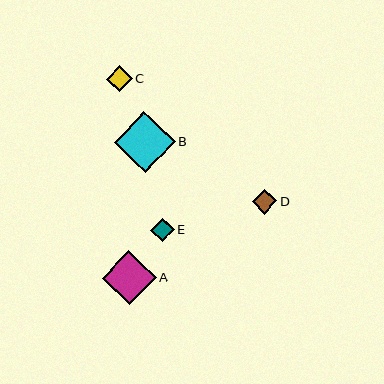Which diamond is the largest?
Diamond B is the largest with a size of approximately 61 pixels.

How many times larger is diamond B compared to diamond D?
Diamond B is approximately 2.5 times the size of diamond D.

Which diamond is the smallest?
Diamond E is the smallest with a size of approximately 23 pixels.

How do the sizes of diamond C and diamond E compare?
Diamond C and diamond E are approximately the same size.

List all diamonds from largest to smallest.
From largest to smallest: B, A, C, D, E.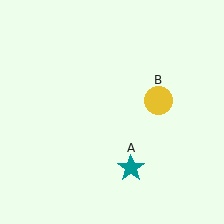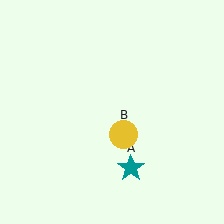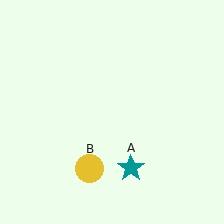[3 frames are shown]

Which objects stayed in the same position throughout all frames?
Teal star (object A) remained stationary.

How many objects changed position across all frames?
1 object changed position: yellow circle (object B).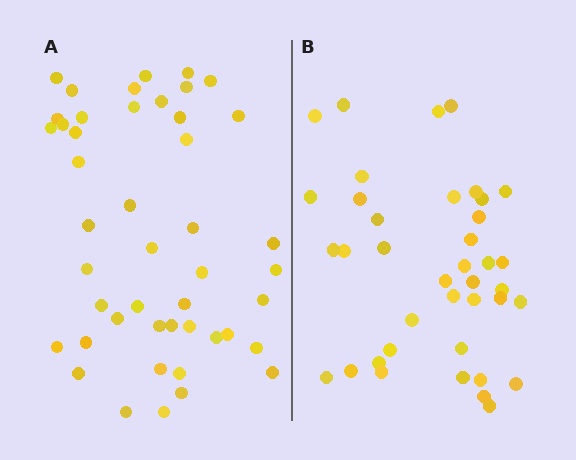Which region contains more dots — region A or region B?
Region A (the left region) has more dots.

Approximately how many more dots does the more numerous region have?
Region A has roughly 8 or so more dots than region B.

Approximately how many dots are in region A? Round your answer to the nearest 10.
About 50 dots. (The exact count is 46, which rounds to 50.)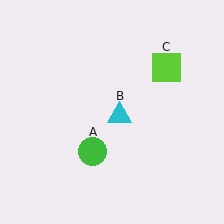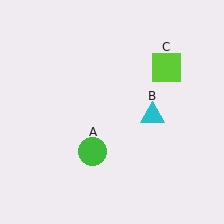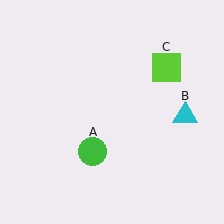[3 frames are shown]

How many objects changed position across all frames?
1 object changed position: cyan triangle (object B).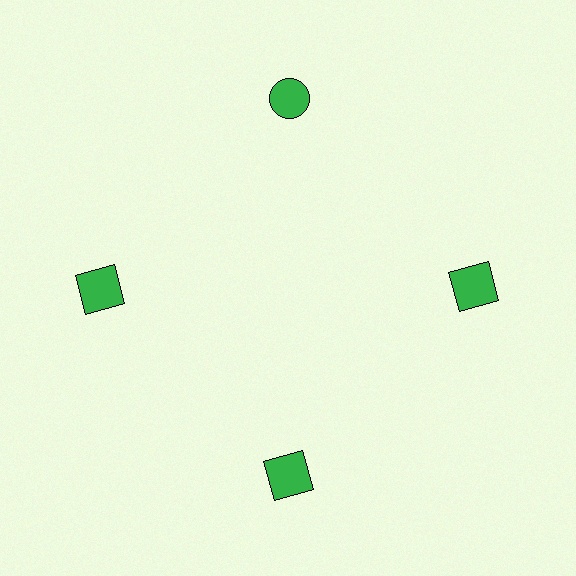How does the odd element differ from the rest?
It has a different shape: circle instead of square.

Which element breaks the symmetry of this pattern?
The green circle at roughly the 12 o'clock position breaks the symmetry. All other shapes are green squares.